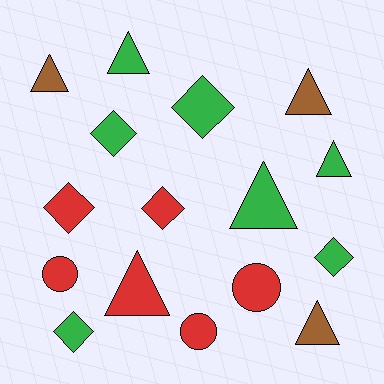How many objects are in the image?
There are 16 objects.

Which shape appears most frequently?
Triangle, with 7 objects.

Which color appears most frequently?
Green, with 7 objects.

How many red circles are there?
There are 3 red circles.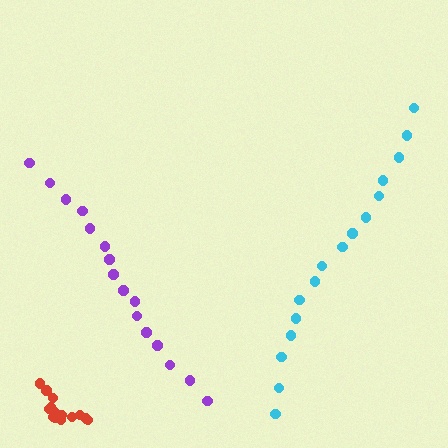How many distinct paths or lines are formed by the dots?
There are 3 distinct paths.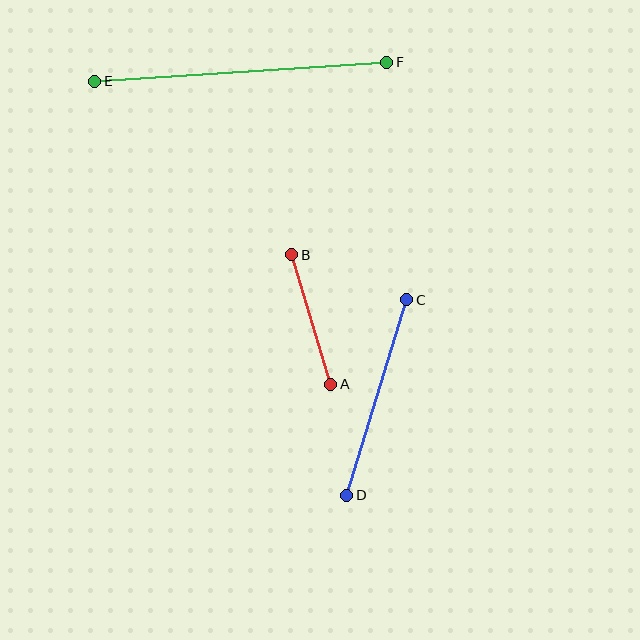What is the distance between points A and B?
The distance is approximately 135 pixels.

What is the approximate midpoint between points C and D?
The midpoint is at approximately (377, 397) pixels.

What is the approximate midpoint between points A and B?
The midpoint is at approximately (311, 320) pixels.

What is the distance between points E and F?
The distance is approximately 292 pixels.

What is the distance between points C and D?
The distance is approximately 204 pixels.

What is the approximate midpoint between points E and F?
The midpoint is at approximately (241, 72) pixels.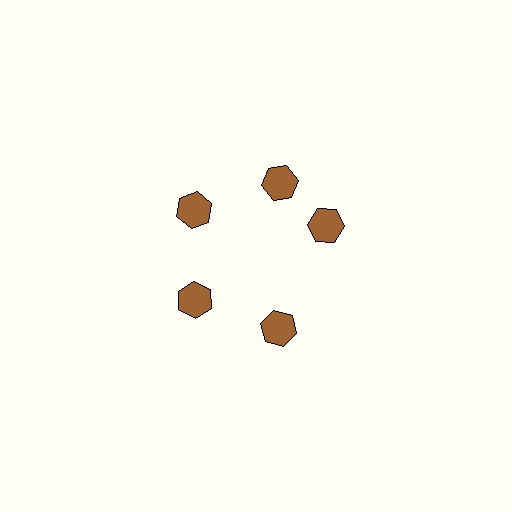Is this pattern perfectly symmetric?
No. The 5 brown hexagons are arranged in a ring, but one element near the 3 o'clock position is rotated out of alignment along the ring, breaking the 5-fold rotational symmetry.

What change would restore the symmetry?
The symmetry would be restored by rotating it back into even spacing with its neighbors so that all 5 hexagons sit at equal angles and equal distance from the center.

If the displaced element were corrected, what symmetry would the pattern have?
It would have 5-fold rotational symmetry — the pattern would map onto itself every 72 degrees.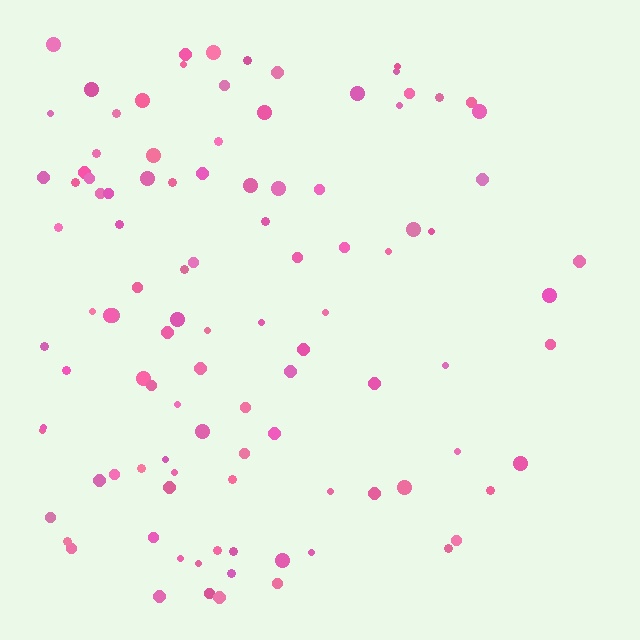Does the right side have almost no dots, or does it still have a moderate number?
Still a moderate number, just noticeably fewer than the left.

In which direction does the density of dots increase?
From right to left, with the left side densest.